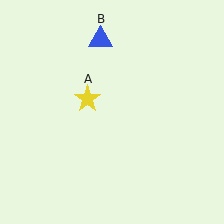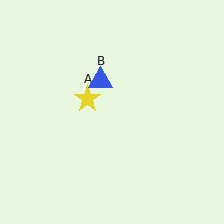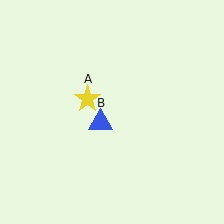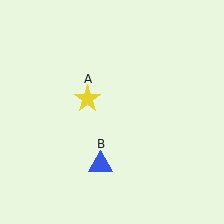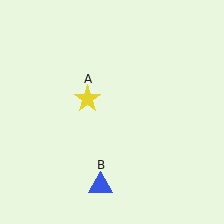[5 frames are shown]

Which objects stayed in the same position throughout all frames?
Yellow star (object A) remained stationary.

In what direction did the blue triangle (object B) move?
The blue triangle (object B) moved down.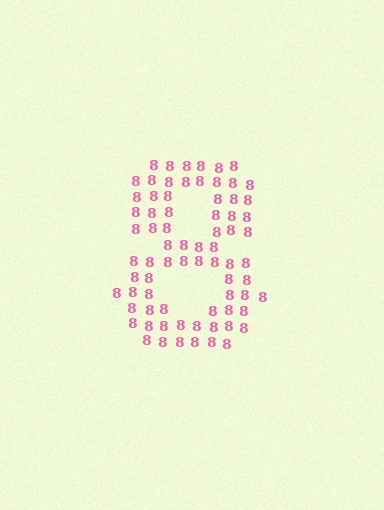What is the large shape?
The large shape is the digit 8.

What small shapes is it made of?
It is made of small digit 8's.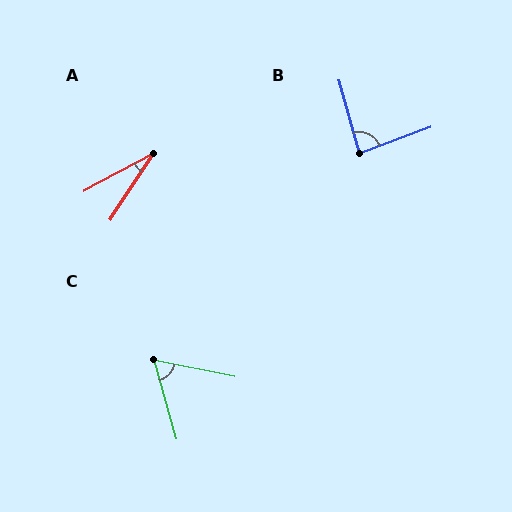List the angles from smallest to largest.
A (28°), C (63°), B (85°).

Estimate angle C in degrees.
Approximately 63 degrees.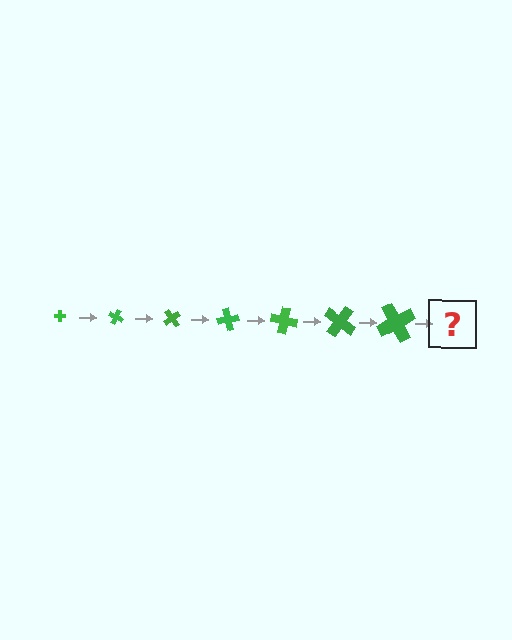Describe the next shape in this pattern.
It should be a cross, larger than the previous one and rotated 175 degrees from the start.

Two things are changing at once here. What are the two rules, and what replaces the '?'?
The two rules are that the cross grows larger each step and it rotates 25 degrees each step. The '?' should be a cross, larger than the previous one and rotated 175 degrees from the start.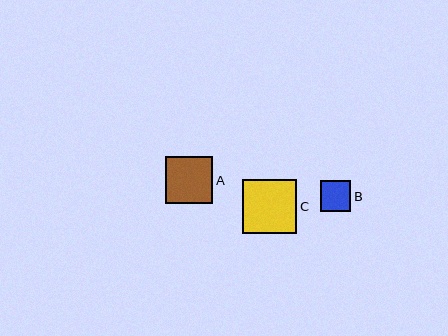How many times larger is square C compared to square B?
Square C is approximately 1.8 times the size of square B.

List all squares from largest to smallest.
From largest to smallest: C, A, B.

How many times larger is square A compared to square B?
Square A is approximately 1.5 times the size of square B.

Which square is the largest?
Square C is the largest with a size of approximately 54 pixels.